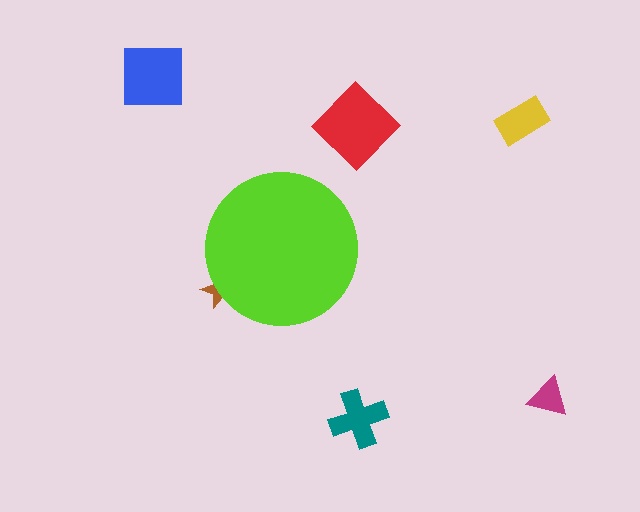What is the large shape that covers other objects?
A lime circle.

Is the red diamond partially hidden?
No, the red diamond is fully visible.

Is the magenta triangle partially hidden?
No, the magenta triangle is fully visible.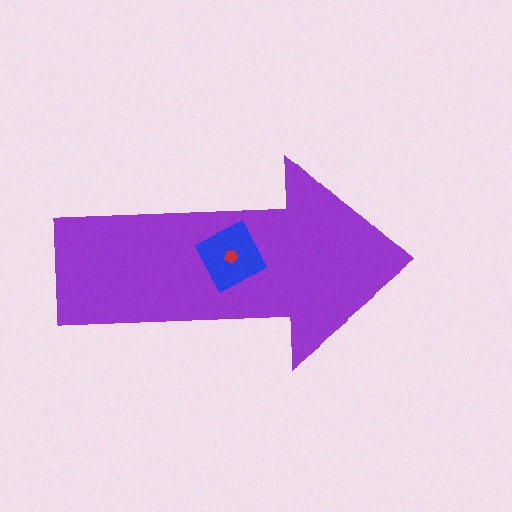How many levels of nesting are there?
3.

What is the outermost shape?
The purple arrow.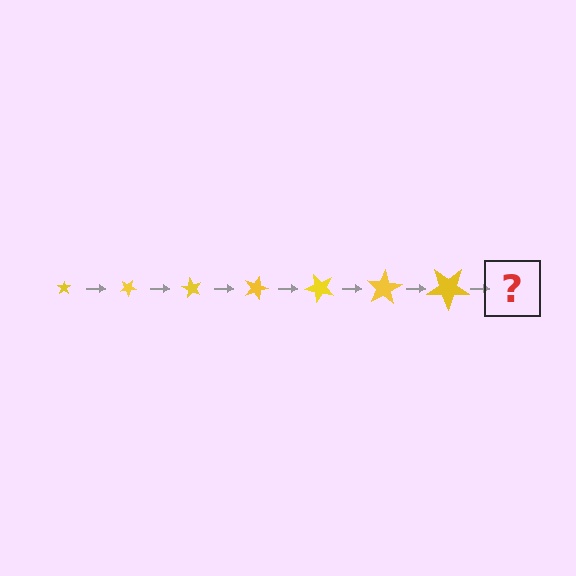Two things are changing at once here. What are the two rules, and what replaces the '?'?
The two rules are that the star grows larger each step and it rotates 30 degrees each step. The '?' should be a star, larger than the previous one and rotated 210 degrees from the start.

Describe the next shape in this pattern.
It should be a star, larger than the previous one and rotated 210 degrees from the start.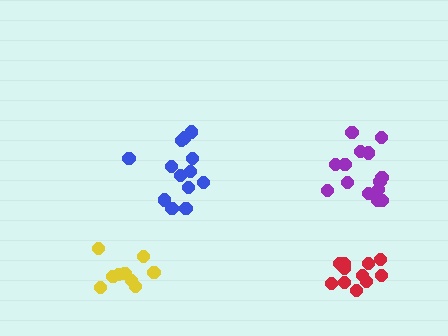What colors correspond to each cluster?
The clusters are colored: purple, yellow, red, blue.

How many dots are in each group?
Group 1: 14 dots, Group 2: 9 dots, Group 3: 11 dots, Group 4: 13 dots (47 total).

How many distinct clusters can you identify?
There are 4 distinct clusters.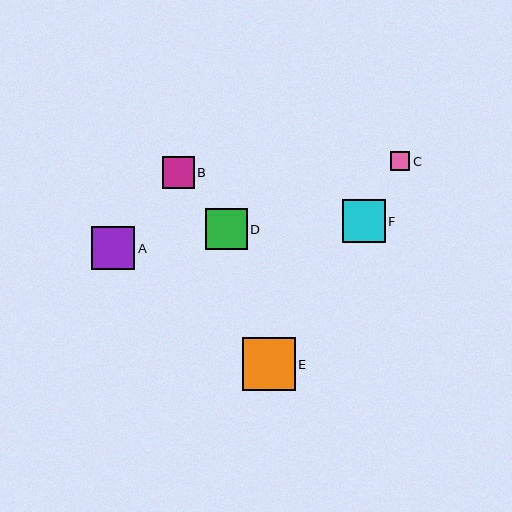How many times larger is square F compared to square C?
Square F is approximately 2.2 times the size of square C.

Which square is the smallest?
Square C is the smallest with a size of approximately 19 pixels.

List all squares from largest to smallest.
From largest to smallest: E, A, F, D, B, C.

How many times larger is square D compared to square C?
Square D is approximately 2.2 times the size of square C.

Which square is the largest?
Square E is the largest with a size of approximately 52 pixels.